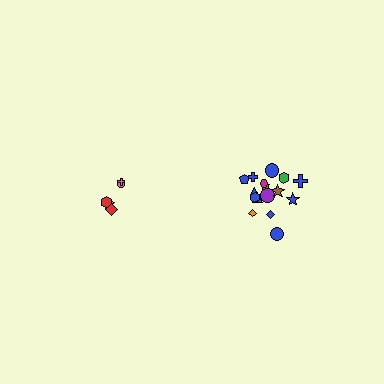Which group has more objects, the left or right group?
The right group.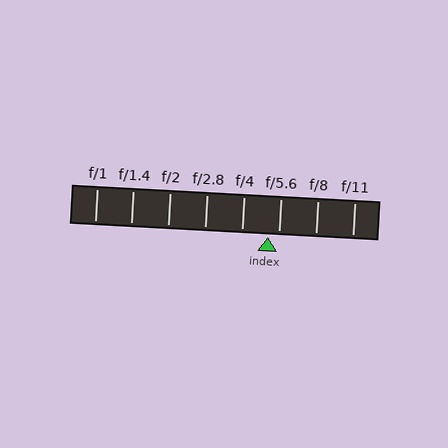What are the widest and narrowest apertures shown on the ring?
The widest aperture shown is f/1 and the narrowest is f/11.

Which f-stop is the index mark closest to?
The index mark is closest to f/5.6.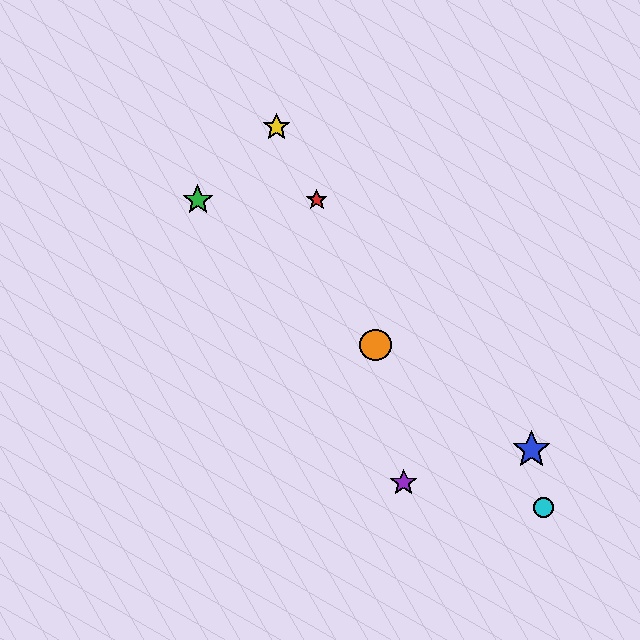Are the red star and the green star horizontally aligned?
Yes, both are at y≈200.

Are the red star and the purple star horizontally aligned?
No, the red star is at y≈200 and the purple star is at y≈483.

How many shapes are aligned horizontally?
2 shapes (the red star, the green star) are aligned horizontally.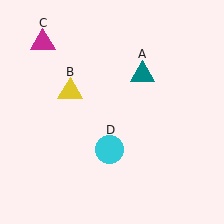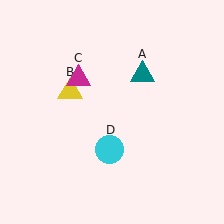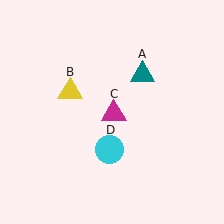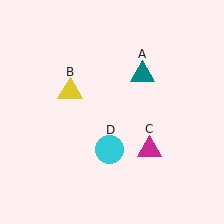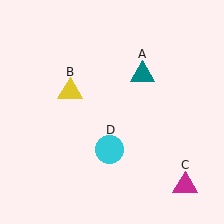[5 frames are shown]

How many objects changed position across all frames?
1 object changed position: magenta triangle (object C).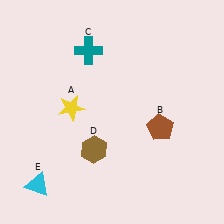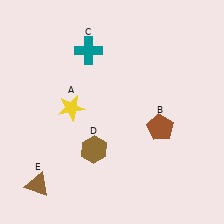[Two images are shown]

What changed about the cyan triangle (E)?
In Image 1, E is cyan. In Image 2, it changed to brown.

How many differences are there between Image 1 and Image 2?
There is 1 difference between the two images.